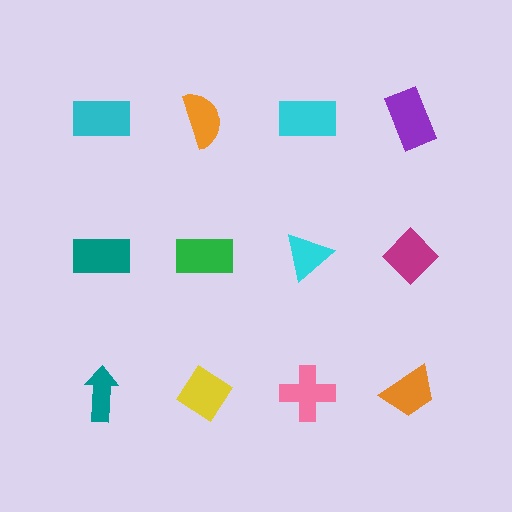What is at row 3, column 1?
A teal arrow.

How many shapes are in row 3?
4 shapes.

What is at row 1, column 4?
A purple rectangle.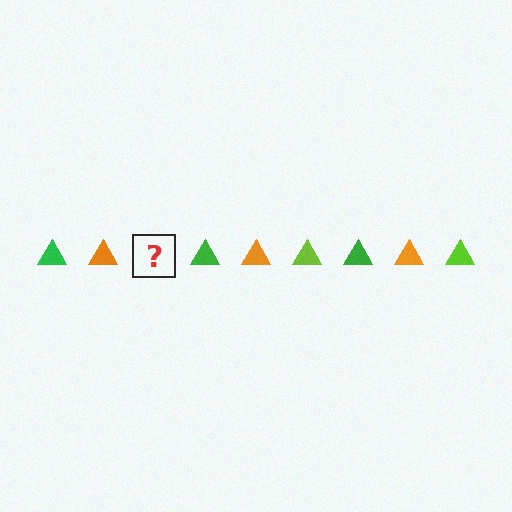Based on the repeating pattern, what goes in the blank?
The blank should be a lime triangle.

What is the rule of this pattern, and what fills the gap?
The rule is that the pattern cycles through green, orange, lime triangles. The gap should be filled with a lime triangle.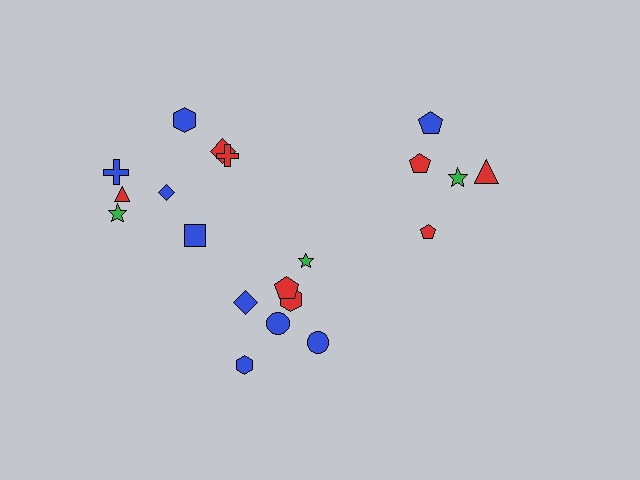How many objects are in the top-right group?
There are 5 objects.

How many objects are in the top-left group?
There are 8 objects.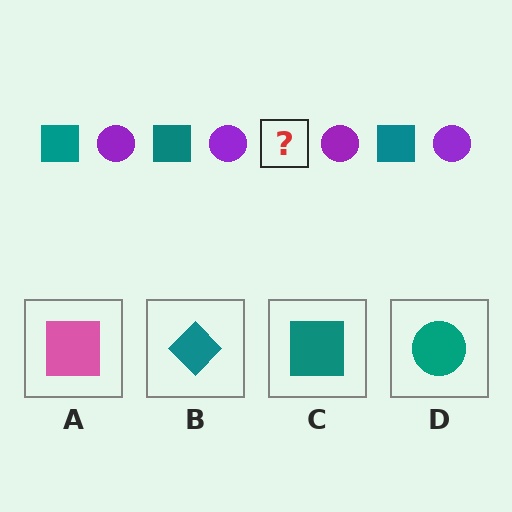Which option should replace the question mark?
Option C.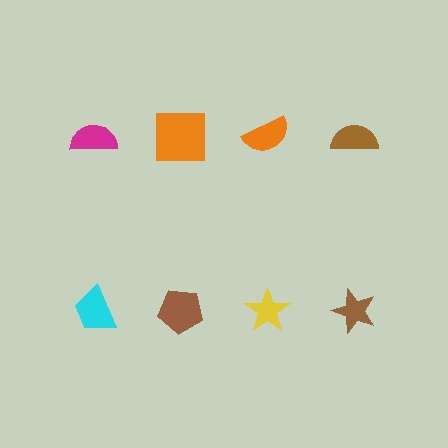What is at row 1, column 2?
An orange square.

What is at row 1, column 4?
A brown semicircle.